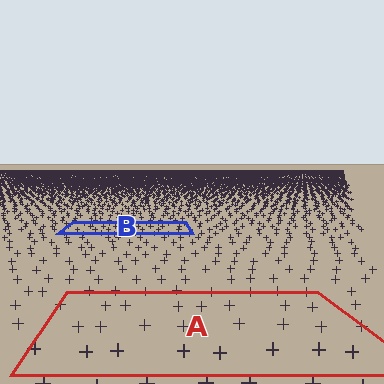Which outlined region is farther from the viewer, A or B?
Region B is farther from the viewer — the texture elements inside it appear smaller and more densely packed.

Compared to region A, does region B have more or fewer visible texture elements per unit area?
Region B has more texture elements per unit area — they are packed more densely because it is farther away.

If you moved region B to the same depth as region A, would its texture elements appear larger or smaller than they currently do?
They would appear larger. At a closer depth, the same texture elements are projected at a bigger on-screen size.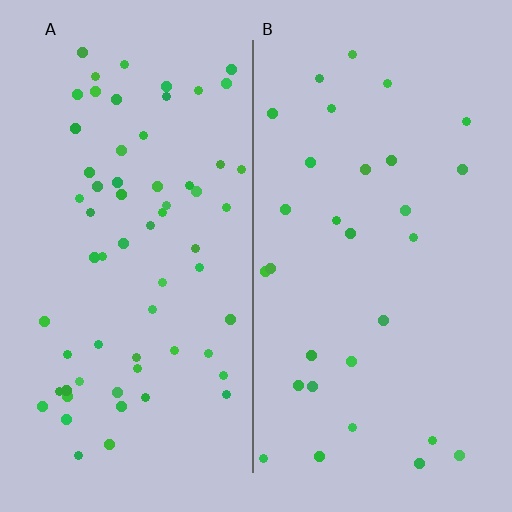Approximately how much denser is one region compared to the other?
Approximately 2.1× — region A over region B.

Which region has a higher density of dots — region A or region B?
A (the left).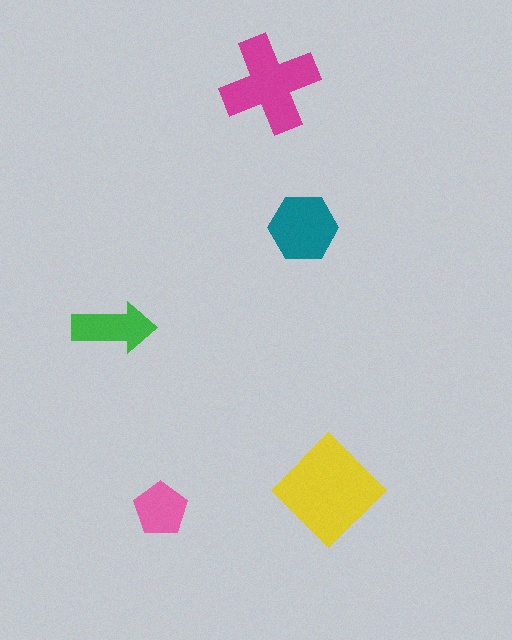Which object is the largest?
The yellow diamond.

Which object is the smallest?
The pink pentagon.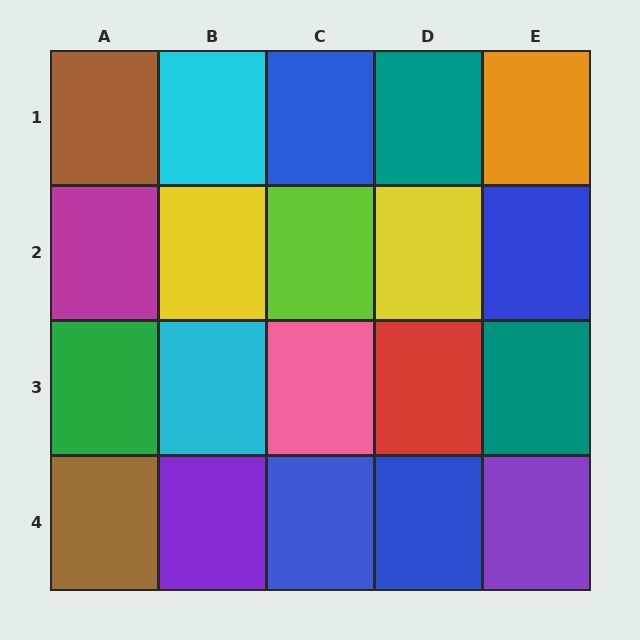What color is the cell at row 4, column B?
Purple.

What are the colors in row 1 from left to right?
Brown, cyan, blue, teal, orange.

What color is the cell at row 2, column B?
Yellow.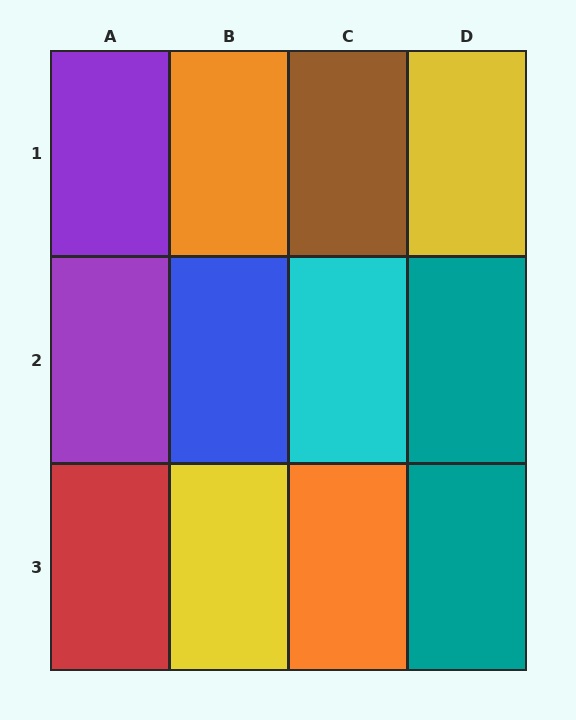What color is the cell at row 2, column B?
Blue.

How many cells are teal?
2 cells are teal.